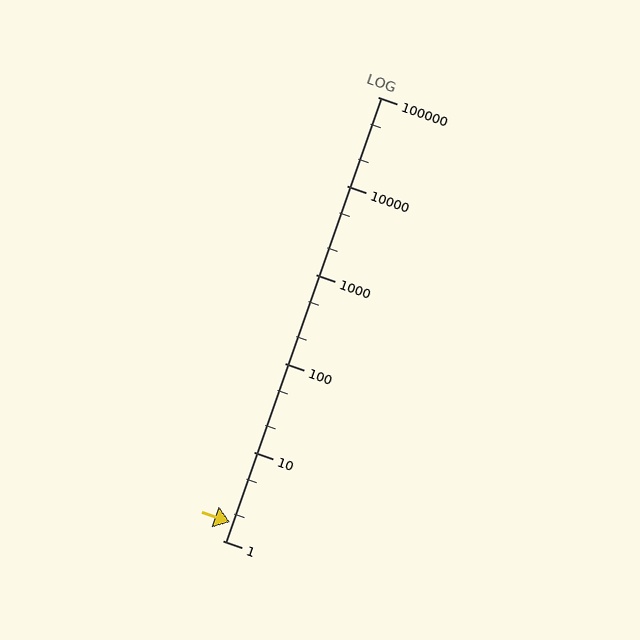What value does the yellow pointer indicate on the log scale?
The pointer indicates approximately 1.6.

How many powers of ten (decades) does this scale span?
The scale spans 5 decades, from 1 to 100000.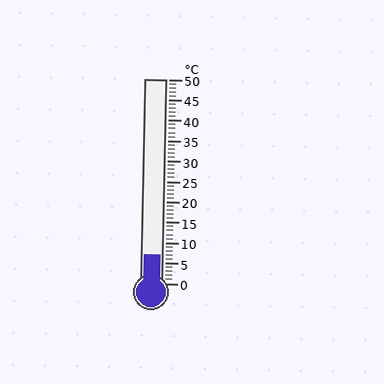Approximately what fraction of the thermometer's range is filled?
The thermometer is filled to approximately 15% of its range.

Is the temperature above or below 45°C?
The temperature is below 45°C.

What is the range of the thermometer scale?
The thermometer scale ranges from 0°C to 50°C.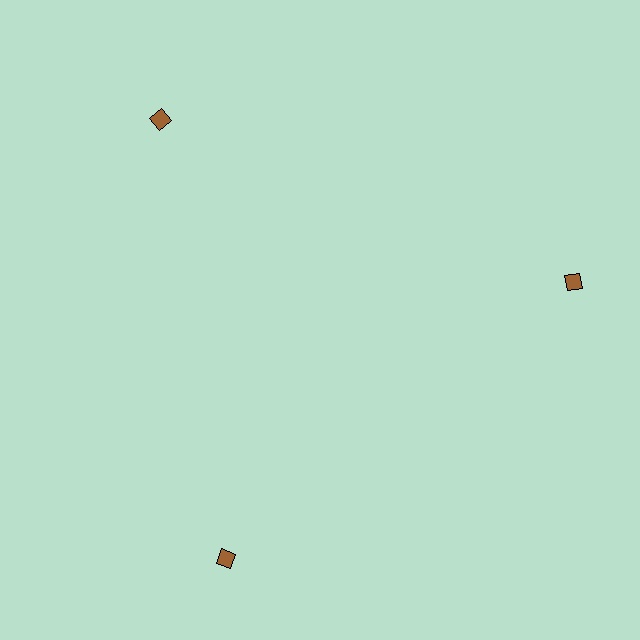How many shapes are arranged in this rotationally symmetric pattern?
There are 3 shapes, arranged in 3 groups of 1.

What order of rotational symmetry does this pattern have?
This pattern has 3-fold rotational symmetry.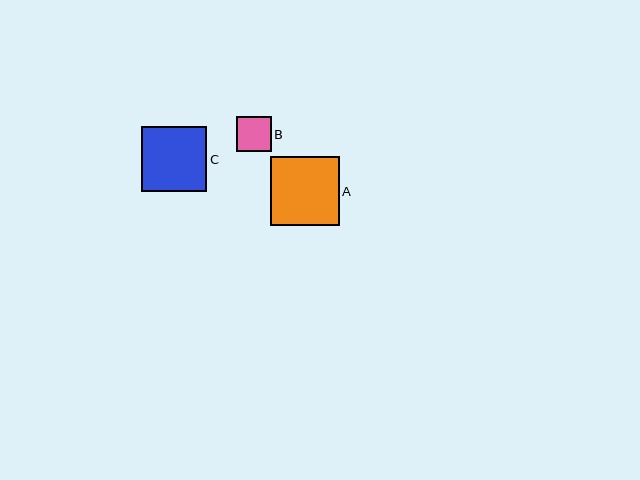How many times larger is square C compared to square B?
Square C is approximately 1.9 times the size of square B.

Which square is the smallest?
Square B is the smallest with a size of approximately 34 pixels.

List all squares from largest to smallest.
From largest to smallest: A, C, B.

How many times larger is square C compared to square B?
Square C is approximately 1.9 times the size of square B.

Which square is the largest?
Square A is the largest with a size of approximately 69 pixels.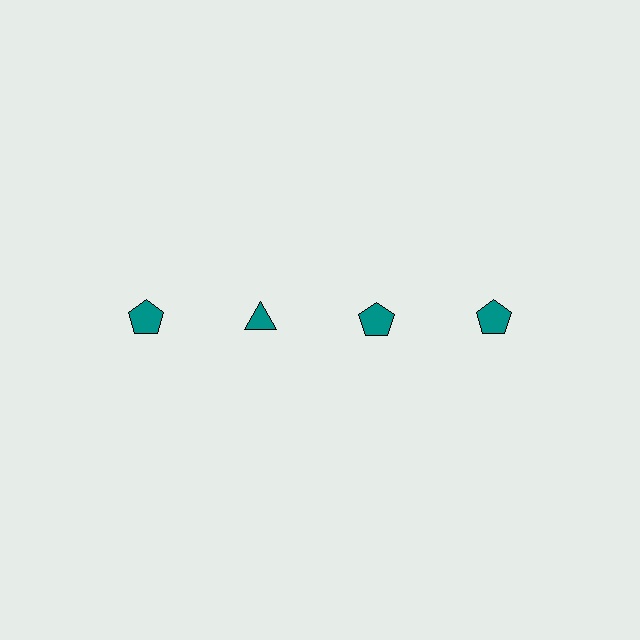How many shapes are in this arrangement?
There are 4 shapes arranged in a grid pattern.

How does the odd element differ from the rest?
It has a different shape: triangle instead of pentagon.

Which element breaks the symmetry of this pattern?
The teal triangle in the top row, second from left column breaks the symmetry. All other shapes are teal pentagons.